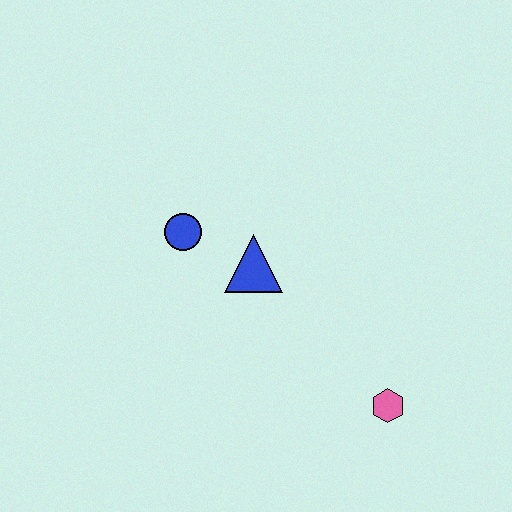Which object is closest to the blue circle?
The blue triangle is closest to the blue circle.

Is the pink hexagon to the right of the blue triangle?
Yes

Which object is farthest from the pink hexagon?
The blue circle is farthest from the pink hexagon.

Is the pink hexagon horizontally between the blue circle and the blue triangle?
No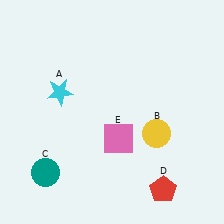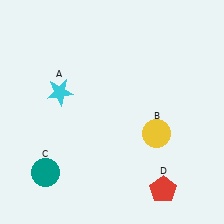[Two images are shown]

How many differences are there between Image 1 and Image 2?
There is 1 difference between the two images.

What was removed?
The pink square (E) was removed in Image 2.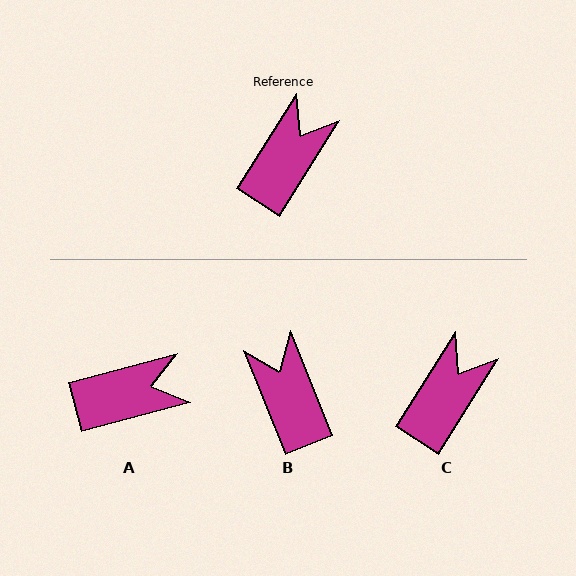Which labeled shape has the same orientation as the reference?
C.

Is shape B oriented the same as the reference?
No, it is off by about 54 degrees.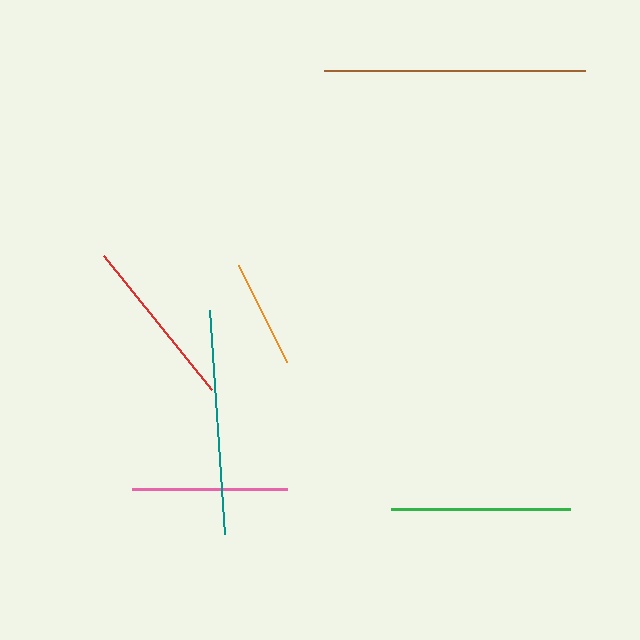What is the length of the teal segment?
The teal segment is approximately 224 pixels long.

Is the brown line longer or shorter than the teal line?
The brown line is longer than the teal line.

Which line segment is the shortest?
The orange line is the shortest at approximately 109 pixels.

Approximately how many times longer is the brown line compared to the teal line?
The brown line is approximately 1.2 times the length of the teal line.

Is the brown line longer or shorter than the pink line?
The brown line is longer than the pink line.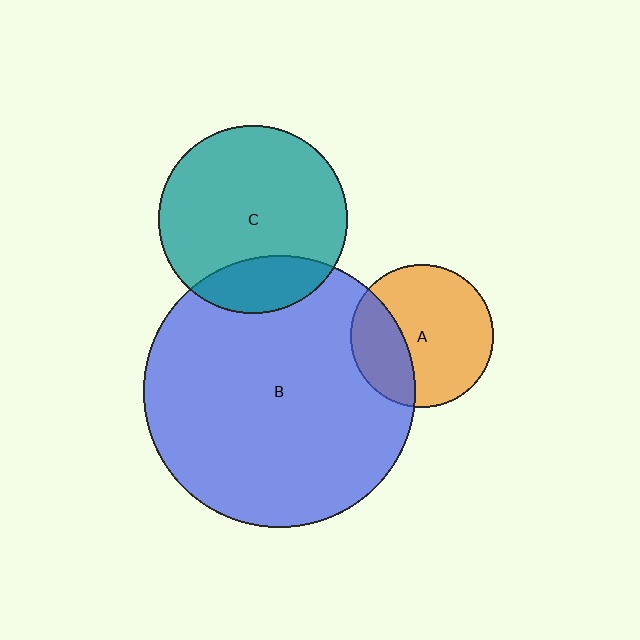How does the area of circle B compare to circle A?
Approximately 3.6 times.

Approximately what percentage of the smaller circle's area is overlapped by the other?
Approximately 30%.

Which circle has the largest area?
Circle B (blue).